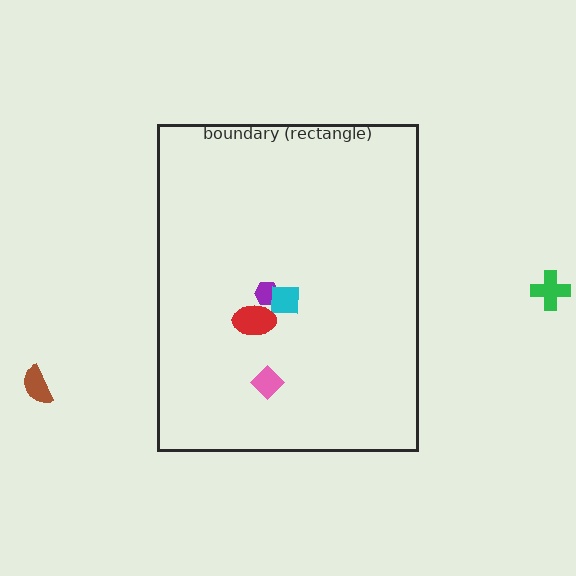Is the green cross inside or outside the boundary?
Outside.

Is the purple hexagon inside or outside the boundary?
Inside.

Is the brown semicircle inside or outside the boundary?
Outside.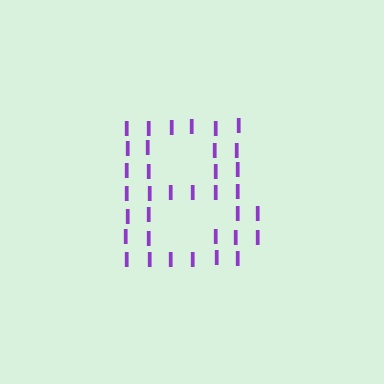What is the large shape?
The large shape is the letter B.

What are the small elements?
The small elements are letter I's.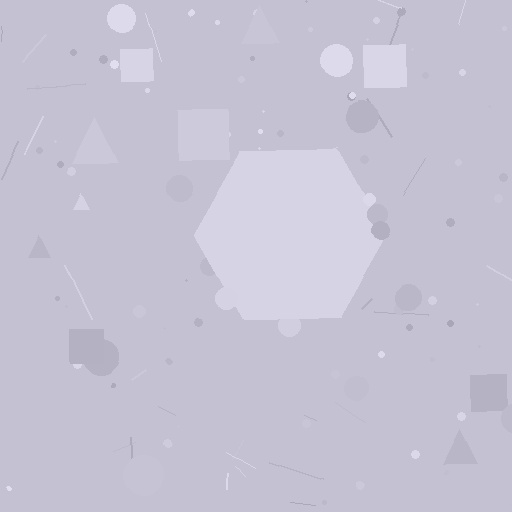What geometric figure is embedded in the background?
A hexagon is embedded in the background.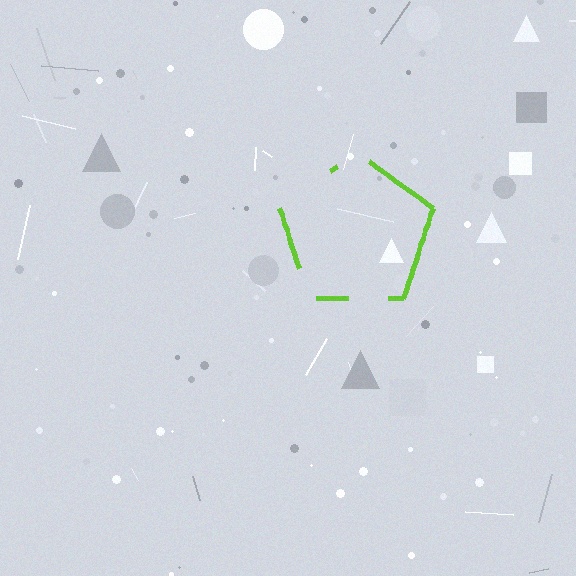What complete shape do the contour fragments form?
The contour fragments form a pentagon.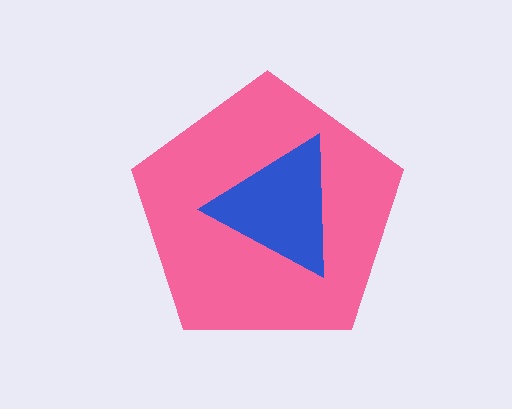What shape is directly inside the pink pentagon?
The blue triangle.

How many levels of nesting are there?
2.